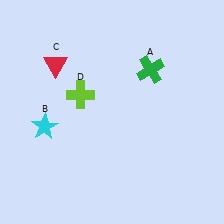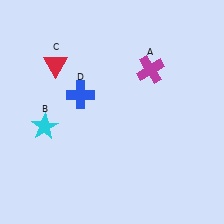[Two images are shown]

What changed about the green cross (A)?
In Image 1, A is green. In Image 2, it changed to magenta.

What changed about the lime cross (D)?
In Image 1, D is lime. In Image 2, it changed to blue.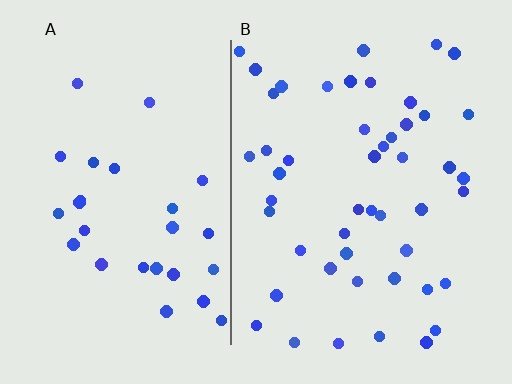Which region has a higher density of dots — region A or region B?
B (the right).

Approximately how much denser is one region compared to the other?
Approximately 1.7× — region B over region A.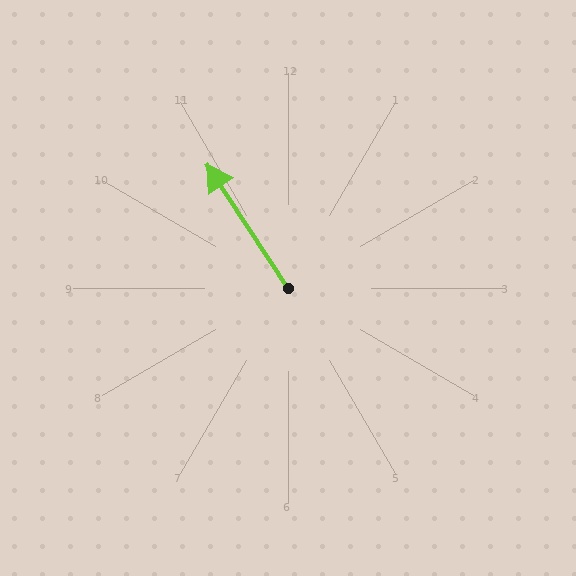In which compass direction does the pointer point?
Northwest.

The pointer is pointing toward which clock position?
Roughly 11 o'clock.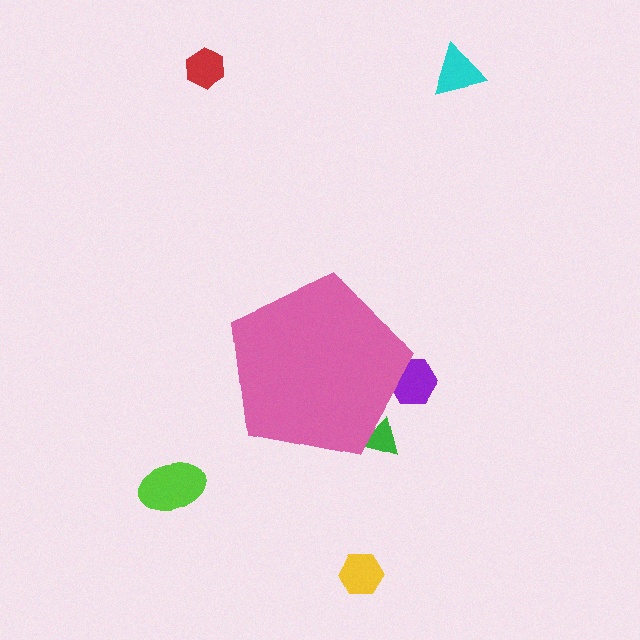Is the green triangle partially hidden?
Yes, the green triangle is partially hidden behind the pink pentagon.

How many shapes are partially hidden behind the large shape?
2 shapes are partially hidden.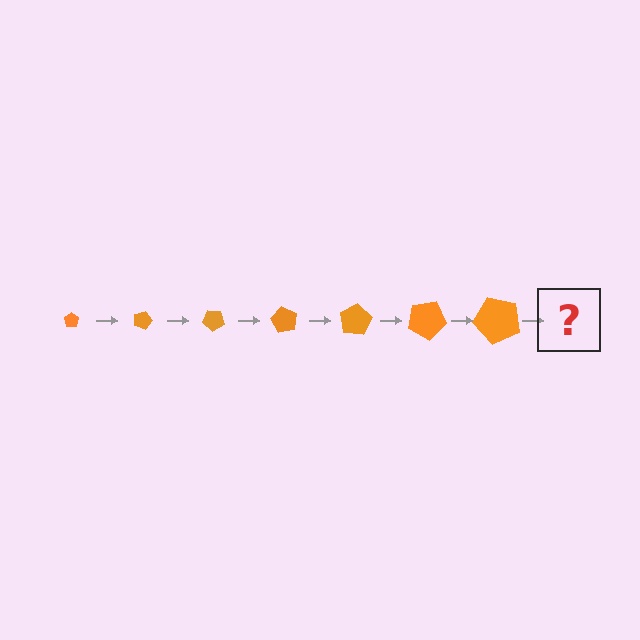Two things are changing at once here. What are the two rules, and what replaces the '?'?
The two rules are that the pentagon grows larger each step and it rotates 20 degrees each step. The '?' should be a pentagon, larger than the previous one and rotated 140 degrees from the start.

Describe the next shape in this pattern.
It should be a pentagon, larger than the previous one and rotated 140 degrees from the start.